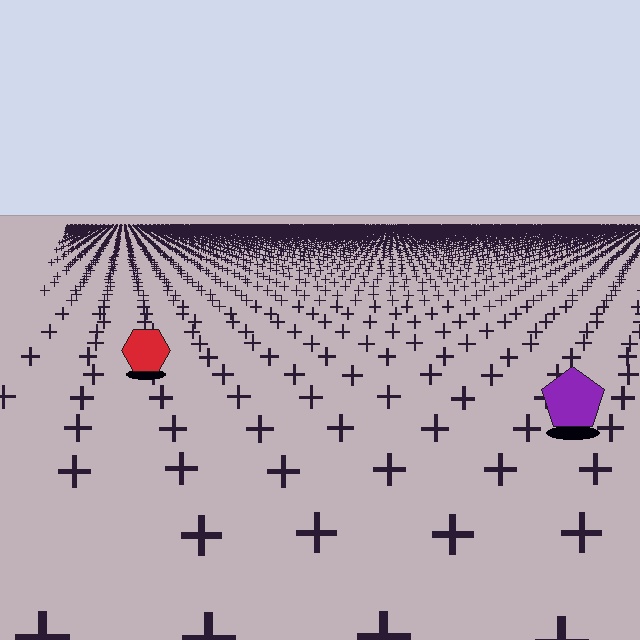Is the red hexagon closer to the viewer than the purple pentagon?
No. The purple pentagon is closer — you can tell from the texture gradient: the ground texture is coarser near it.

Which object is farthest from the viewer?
The red hexagon is farthest from the viewer. It appears smaller and the ground texture around it is denser.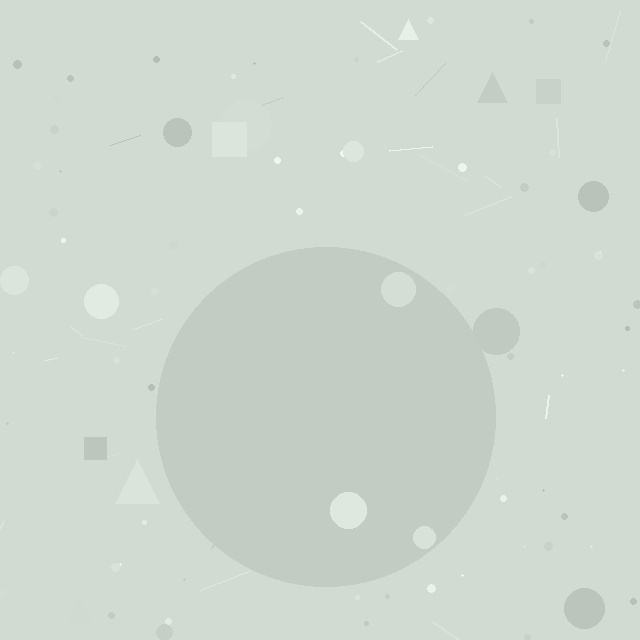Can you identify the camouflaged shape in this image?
The camouflaged shape is a circle.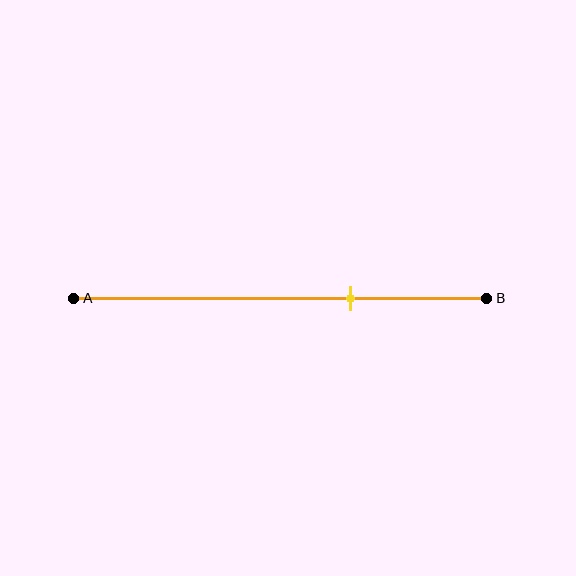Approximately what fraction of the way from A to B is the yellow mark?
The yellow mark is approximately 65% of the way from A to B.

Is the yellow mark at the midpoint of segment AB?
No, the mark is at about 65% from A, not at the 50% midpoint.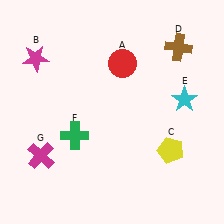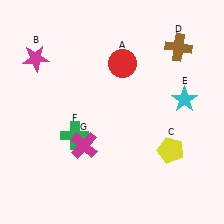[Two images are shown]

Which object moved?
The magenta cross (G) moved right.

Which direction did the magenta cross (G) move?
The magenta cross (G) moved right.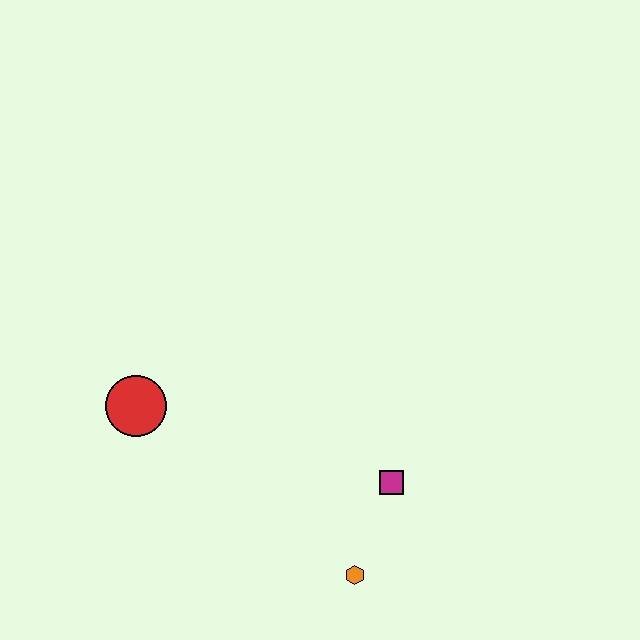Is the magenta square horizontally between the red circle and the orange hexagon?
No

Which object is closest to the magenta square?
The orange hexagon is closest to the magenta square.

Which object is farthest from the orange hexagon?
The red circle is farthest from the orange hexagon.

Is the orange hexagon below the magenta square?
Yes